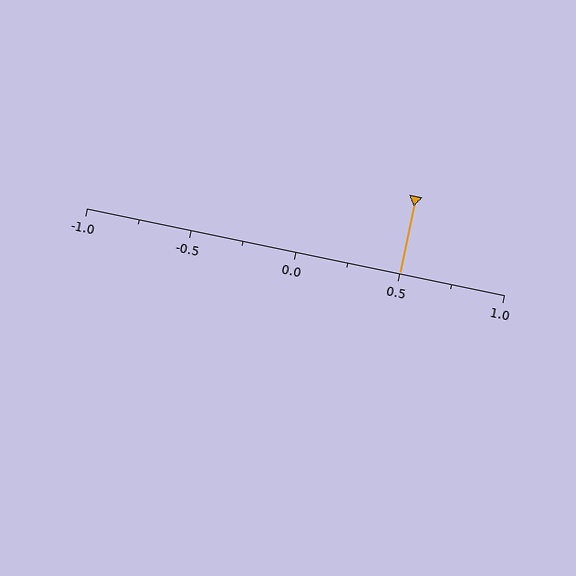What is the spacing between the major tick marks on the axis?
The major ticks are spaced 0.5 apart.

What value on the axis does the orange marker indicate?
The marker indicates approximately 0.5.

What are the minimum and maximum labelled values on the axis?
The axis runs from -1.0 to 1.0.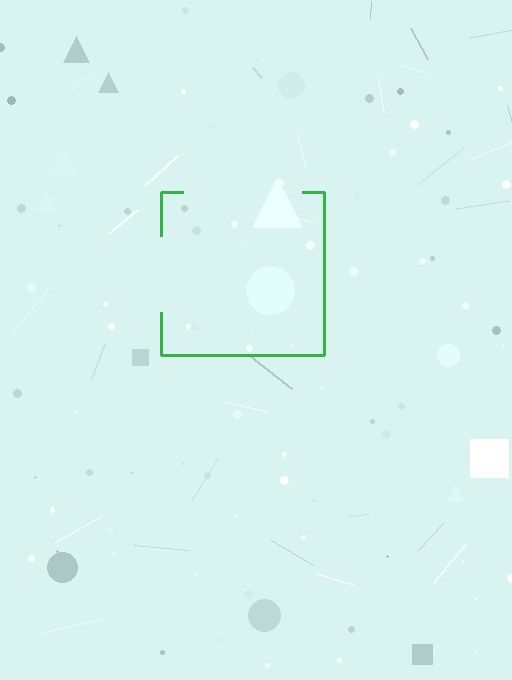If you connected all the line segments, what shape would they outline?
They would outline a square.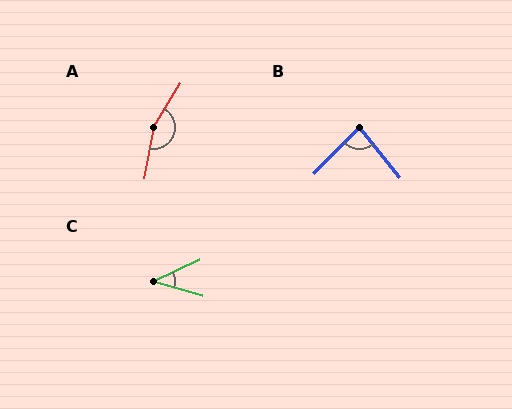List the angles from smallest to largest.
C (42°), B (84°), A (159°).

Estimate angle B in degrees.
Approximately 84 degrees.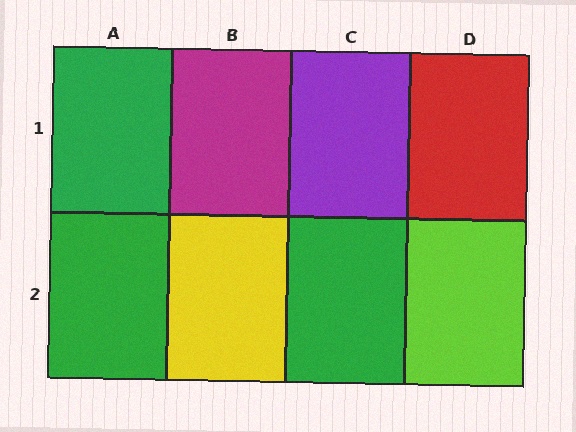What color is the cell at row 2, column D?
Lime.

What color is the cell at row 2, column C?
Green.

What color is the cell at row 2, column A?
Green.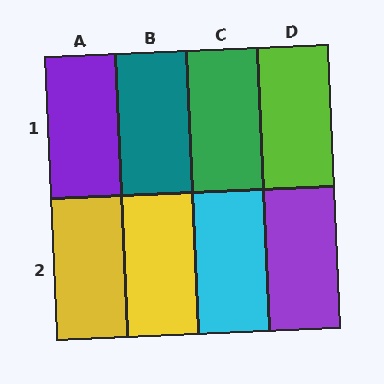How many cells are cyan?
1 cell is cyan.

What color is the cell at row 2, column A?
Yellow.